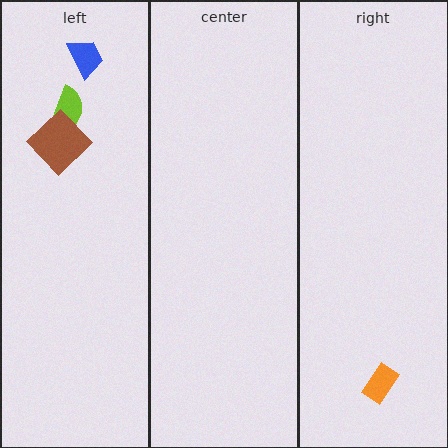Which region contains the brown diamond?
The left region.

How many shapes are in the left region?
3.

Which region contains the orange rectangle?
The right region.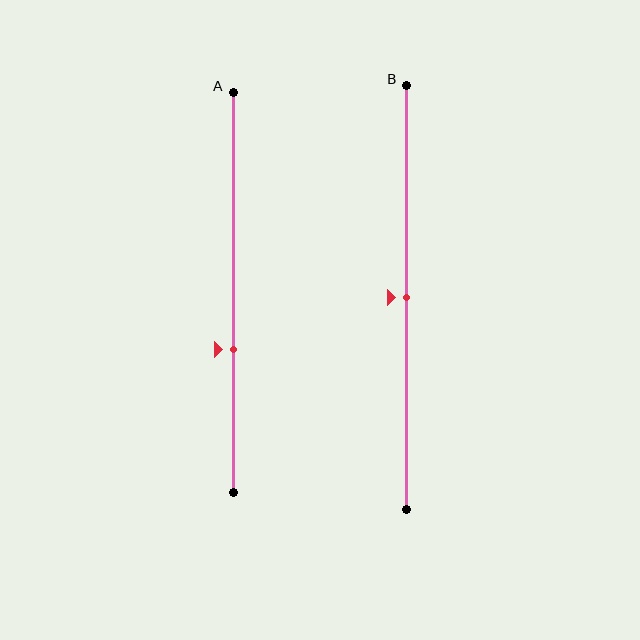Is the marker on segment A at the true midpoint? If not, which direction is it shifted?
No, the marker on segment A is shifted downward by about 14% of the segment length.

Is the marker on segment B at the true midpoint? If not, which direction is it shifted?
Yes, the marker on segment B is at the true midpoint.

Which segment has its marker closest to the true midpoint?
Segment B has its marker closest to the true midpoint.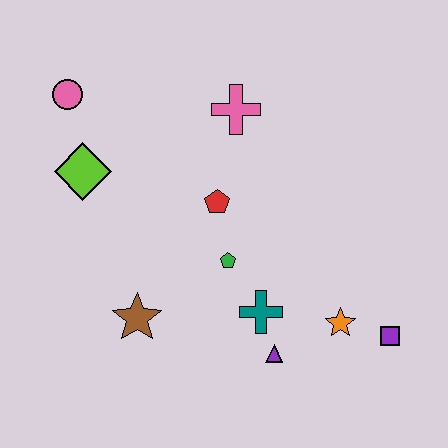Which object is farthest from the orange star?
The pink circle is farthest from the orange star.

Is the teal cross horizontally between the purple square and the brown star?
Yes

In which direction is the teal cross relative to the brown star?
The teal cross is to the right of the brown star.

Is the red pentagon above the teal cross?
Yes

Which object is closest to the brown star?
The green pentagon is closest to the brown star.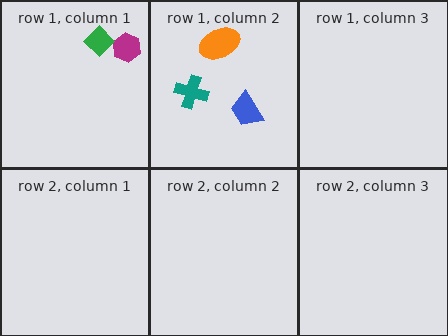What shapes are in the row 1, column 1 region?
The magenta hexagon, the green diamond.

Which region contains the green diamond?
The row 1, column 1 region.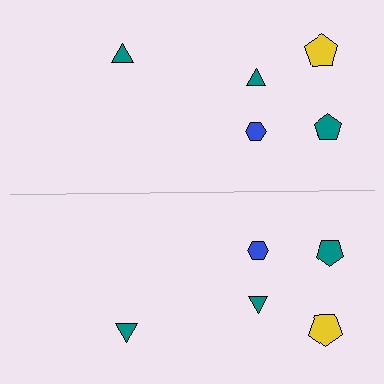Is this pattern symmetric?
Yes, this pattern has bilateral (reflection) symmetry.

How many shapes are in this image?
There are 10 shapes in this image.